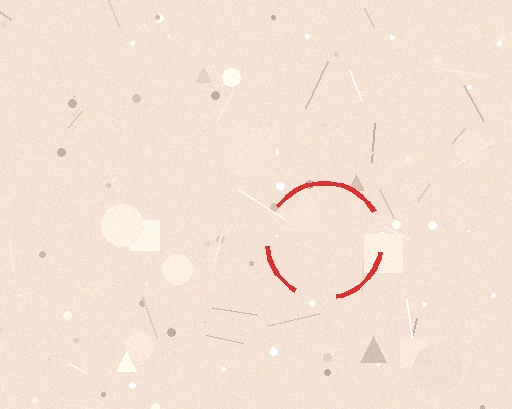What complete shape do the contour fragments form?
The contour fragments form a circle.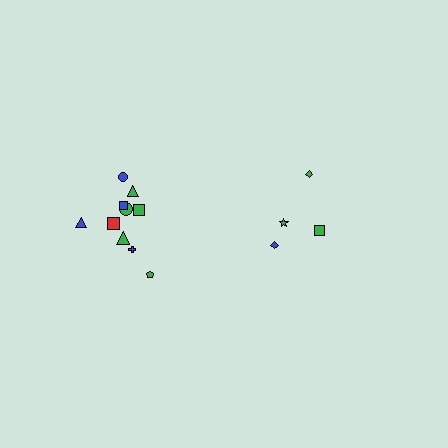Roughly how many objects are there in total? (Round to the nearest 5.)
Roughly 15 objects in total.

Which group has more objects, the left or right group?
The left group.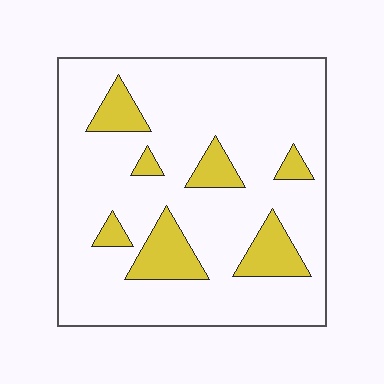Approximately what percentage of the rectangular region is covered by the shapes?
Approximately 15%.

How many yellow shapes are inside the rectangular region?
7.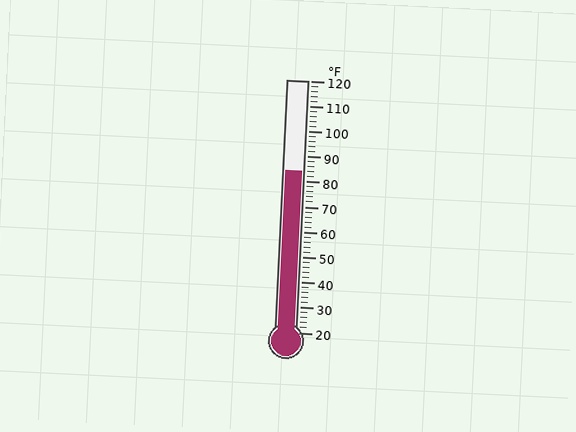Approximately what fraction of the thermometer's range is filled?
The thermometer is filled to approximately 65% of its range.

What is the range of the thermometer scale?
The thermometer scale ranges from 20°F to 120°F.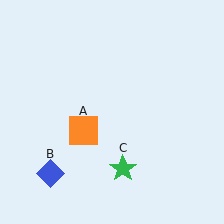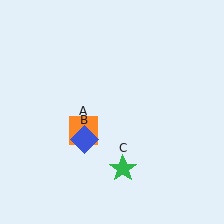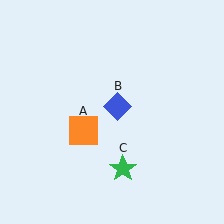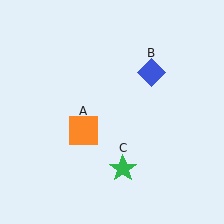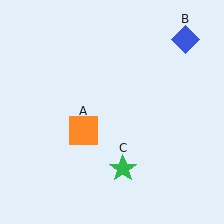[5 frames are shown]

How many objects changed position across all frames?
1 object changed position: blue diamond (object B).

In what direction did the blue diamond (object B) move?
The blue diamond (object B) moved up and to the right.